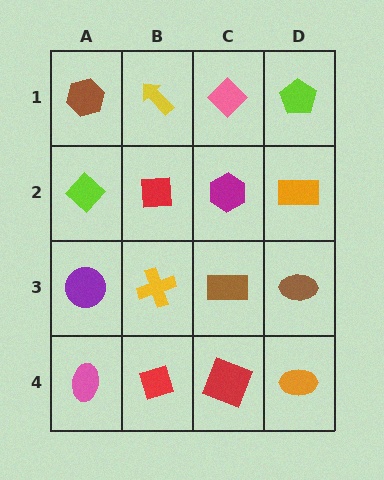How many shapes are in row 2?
4 shapes.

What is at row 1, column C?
A pink diamond.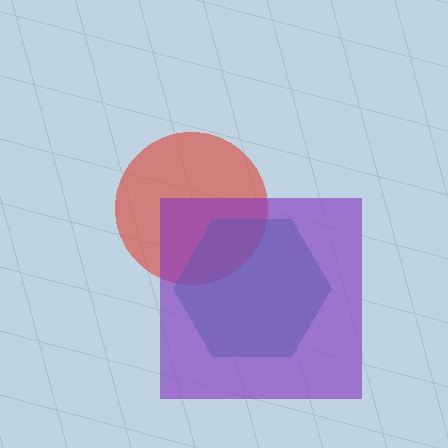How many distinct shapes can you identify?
There are 3 distinct shapes: a red circle, a teal hexagon, a purple square.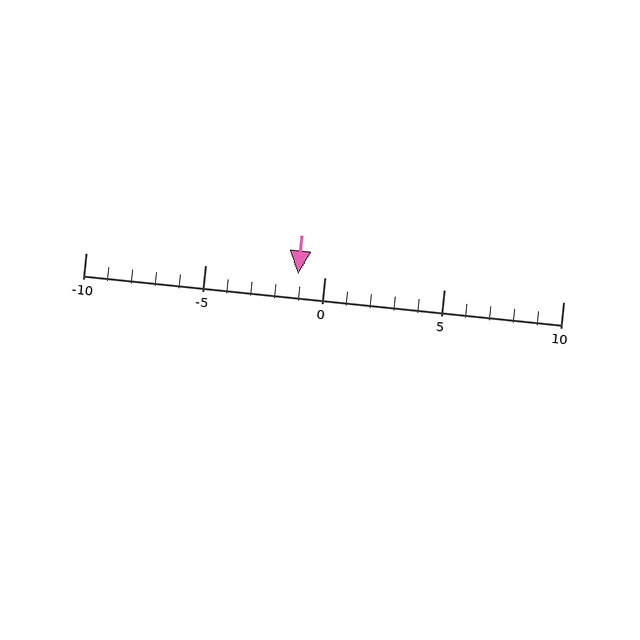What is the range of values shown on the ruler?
The ruler shows values from -10 to 10.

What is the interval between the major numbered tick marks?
The major tick marks are spaced 5 units apart.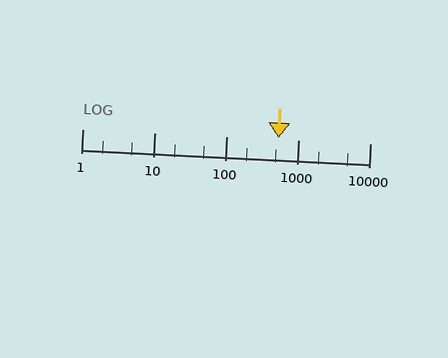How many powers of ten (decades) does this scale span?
The scale spans 4 decades, from 1 to 10000.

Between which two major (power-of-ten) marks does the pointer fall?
The pointer is between 100 and 1000.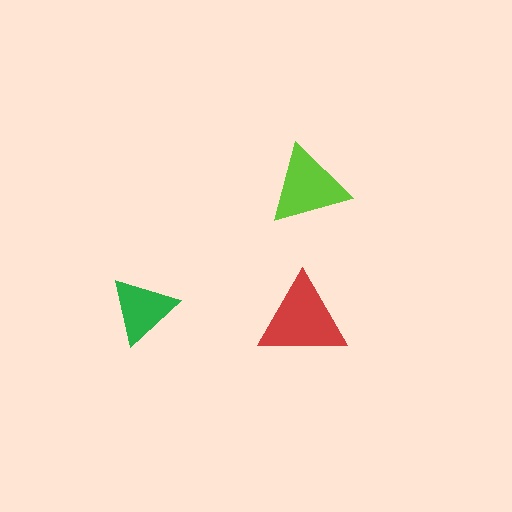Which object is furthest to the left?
The green triangle is leftmost.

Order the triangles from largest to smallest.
the red one, the lime one, the green one.